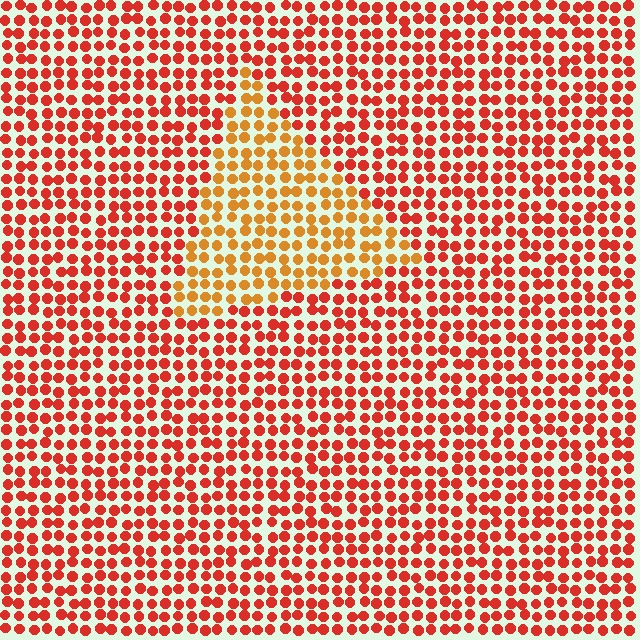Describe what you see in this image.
The image is filled with small red elements in a uniform arrangement. A triangle-shaped region is visible where the elements are tinted to a slightly different hue, forming a subtle color boundary.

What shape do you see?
I see a triangle.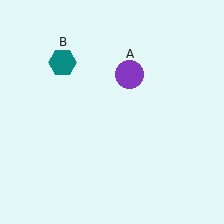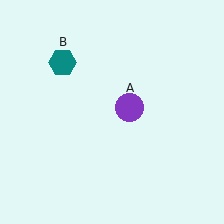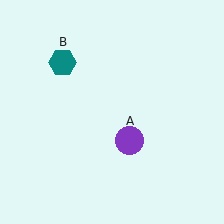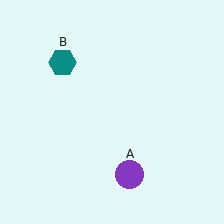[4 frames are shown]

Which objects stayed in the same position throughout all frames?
Teal hexagon (object B) remained stationary.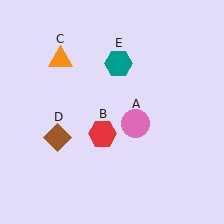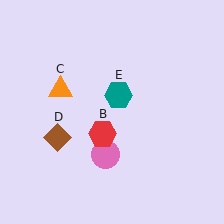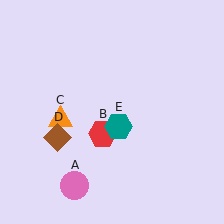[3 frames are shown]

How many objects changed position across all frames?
3 objects changed position: pink circle (object A), orange triangle (object C), teal hexagon (object E).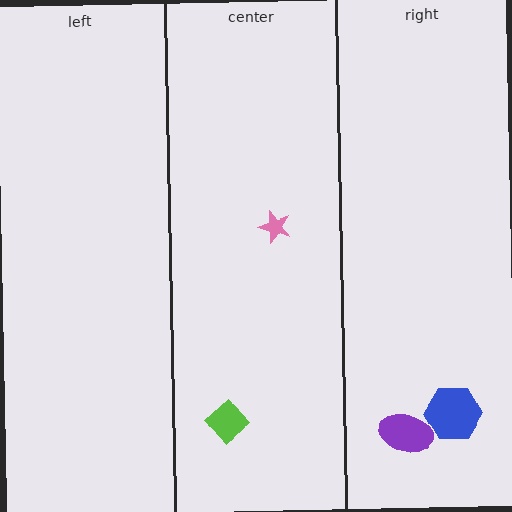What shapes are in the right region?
The purple ellipse, the blue hexagon.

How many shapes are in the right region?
2.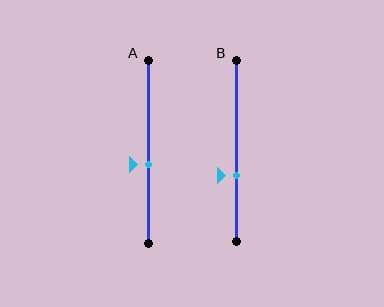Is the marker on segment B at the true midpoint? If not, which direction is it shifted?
No, the marker on segment B is shifted downward by about 14% of the segment length.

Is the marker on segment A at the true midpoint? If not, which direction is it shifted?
No, the marker on segment A is shifted downward by about 7% of the segment length.